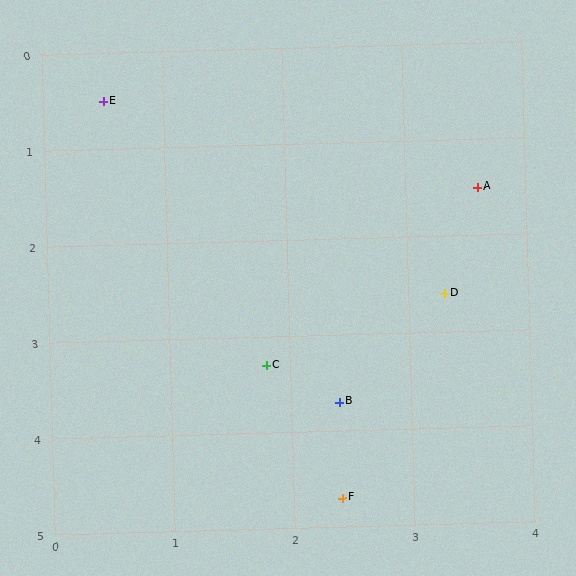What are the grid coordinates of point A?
Point A is at approximately (3.6, 1.5).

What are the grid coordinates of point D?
Point D is at approximately (3.3, 2.6).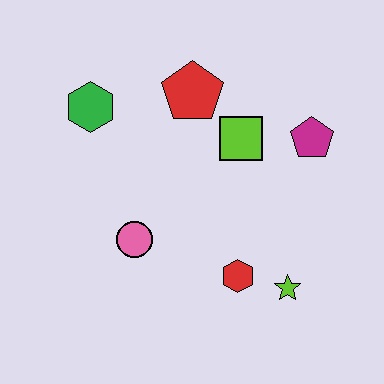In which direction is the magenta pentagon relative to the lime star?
The magenta pentagon is above the lime star.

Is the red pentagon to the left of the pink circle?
No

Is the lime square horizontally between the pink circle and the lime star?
Yes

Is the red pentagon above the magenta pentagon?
Yes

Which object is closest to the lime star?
The red hexagon is closest to the lime star.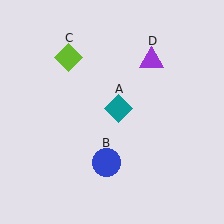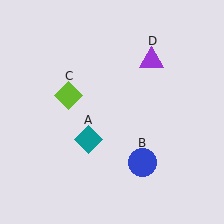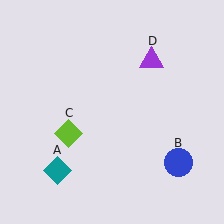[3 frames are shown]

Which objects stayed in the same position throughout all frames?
Purple triangle (object D) remained stationary.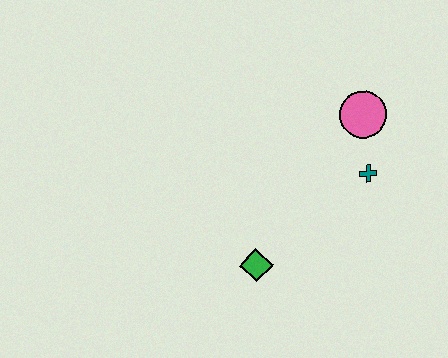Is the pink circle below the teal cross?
No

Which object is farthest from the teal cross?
The green diamond is farthest from the teal cross.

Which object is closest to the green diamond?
The teal cross is closest to the green diamond.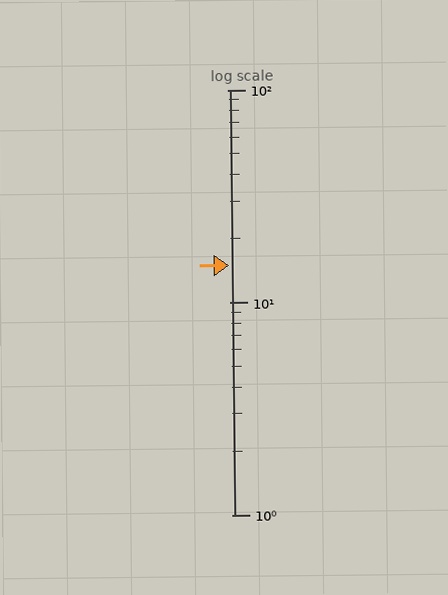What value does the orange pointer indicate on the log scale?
The pointer indicates approximately 15.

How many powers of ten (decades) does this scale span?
The scale spans 2 decades, from 1 to 100.